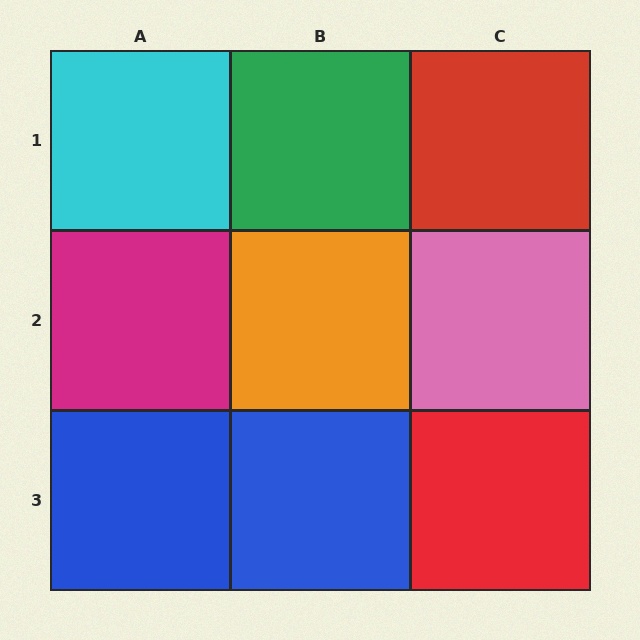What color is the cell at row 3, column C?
Red.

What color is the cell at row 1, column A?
Cyan.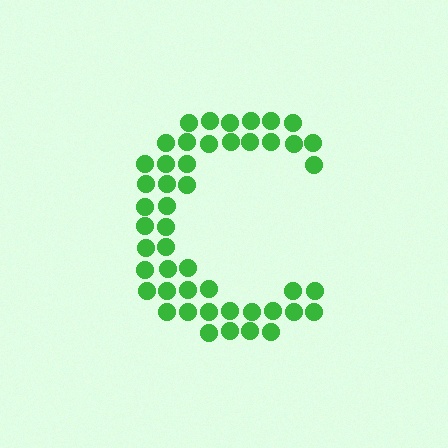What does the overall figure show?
The overall figure shows the letter C.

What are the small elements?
The small elements are circles.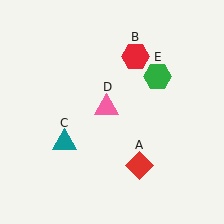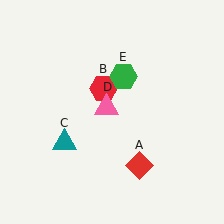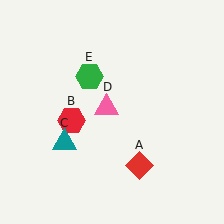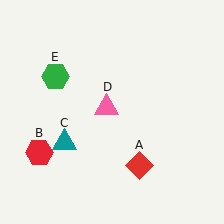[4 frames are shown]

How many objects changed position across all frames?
2 objects changed position: red hexagon (object B), green hexagon (object E).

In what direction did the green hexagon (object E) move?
The green hexagon (object E) moved left.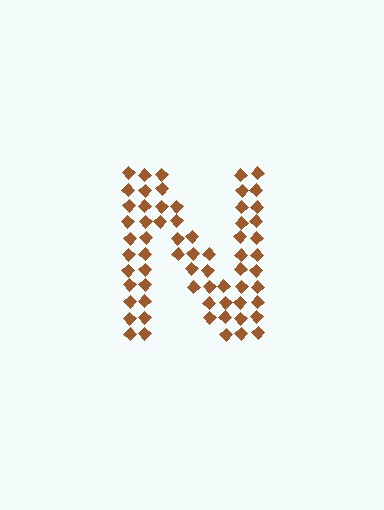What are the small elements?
The small elements are diamonds.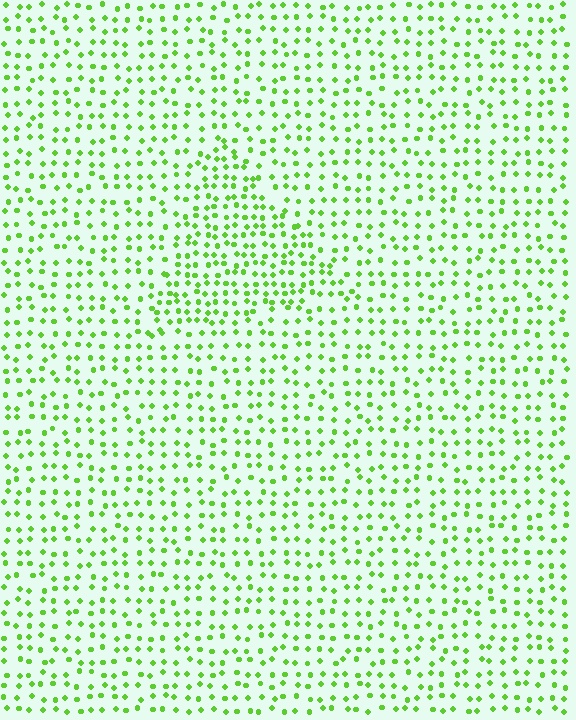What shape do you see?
I see a triangle.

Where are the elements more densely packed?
The elements are more densely packed inside the triangle boundary.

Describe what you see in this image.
The image contains small lime elements arranged at two different densities. A triangle-shaped region is visible where the elements are more densely packed than the surrounding area.